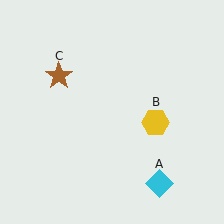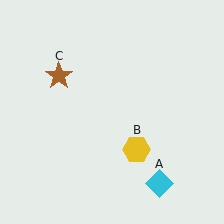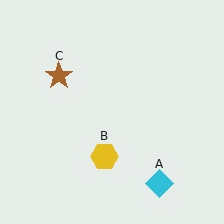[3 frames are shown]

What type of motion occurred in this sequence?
The yellow hexagon (object B) rotated clockwise around the center of the scene.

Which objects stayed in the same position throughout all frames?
Cyan diamond (object A) and brown star (object C) remained stationary.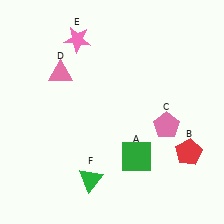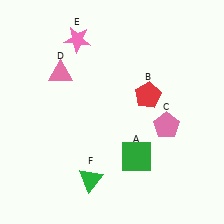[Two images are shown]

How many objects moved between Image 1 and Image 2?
1 object moved between the two images.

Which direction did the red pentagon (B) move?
The red pentagon (B) moved up.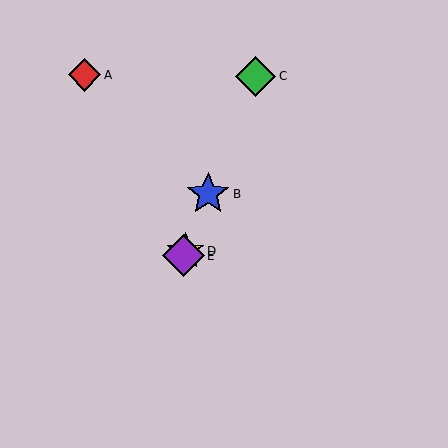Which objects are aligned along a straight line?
Objects B, C, D, E are aligned along a straight line.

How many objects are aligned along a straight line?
4 objects (B, C, D, E) are aligned along a straight line.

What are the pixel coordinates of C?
Object C is at (256, 76).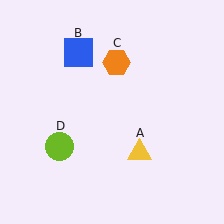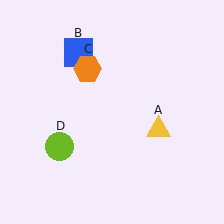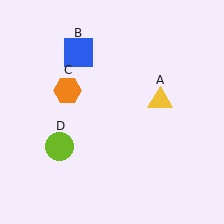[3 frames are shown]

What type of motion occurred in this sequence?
The yellow triangle (object A), orange hexagon (object C) rotated counterclockwise around the center of the scene.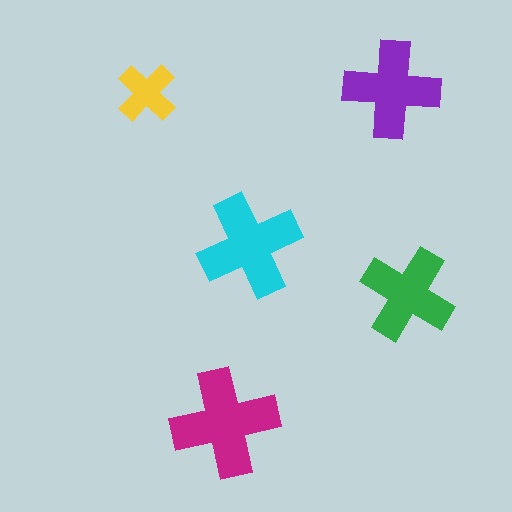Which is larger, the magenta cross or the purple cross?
The magenta one.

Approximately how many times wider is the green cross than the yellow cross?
About 1.5 times wider.